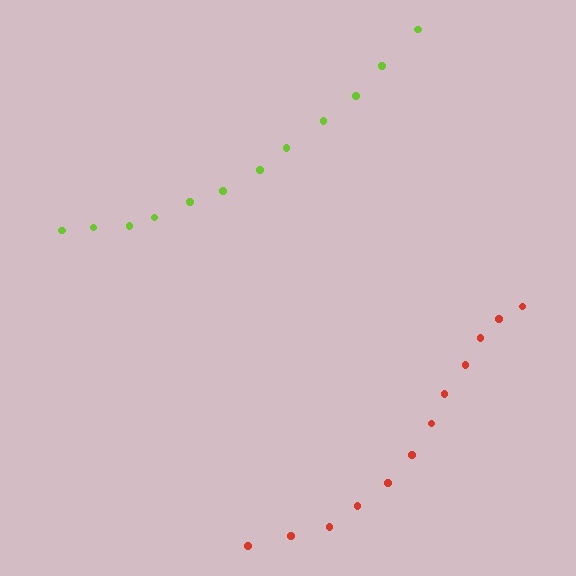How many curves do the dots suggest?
There are 2 distinct paths.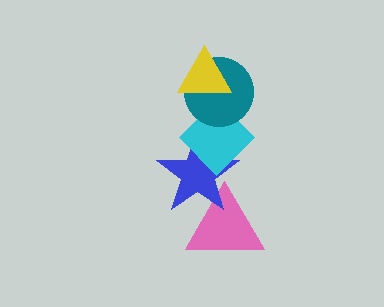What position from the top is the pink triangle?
The pink triangle is 5th from the top.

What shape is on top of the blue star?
The cyan diamond is on top of the blue star.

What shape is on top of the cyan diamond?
The teal circle is on top of the cyan diamond.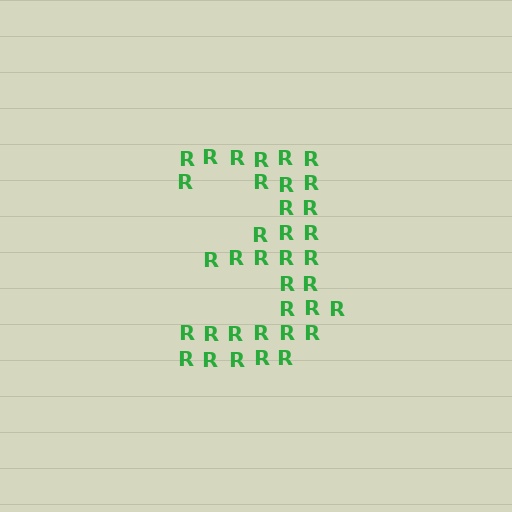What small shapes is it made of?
It is made of small letter R's.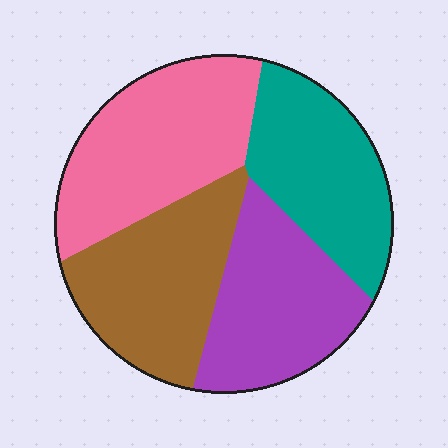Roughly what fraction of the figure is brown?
Brown covers around 25% of the figure.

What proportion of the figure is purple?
Purple covers around 25% of the figure.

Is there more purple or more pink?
Pink.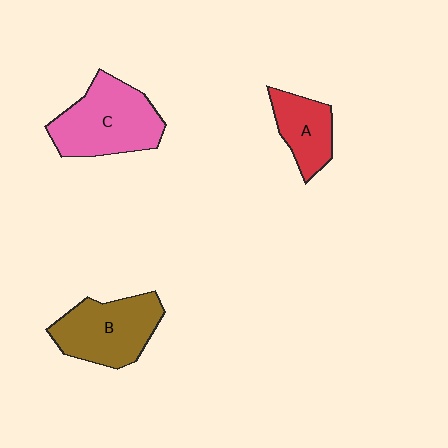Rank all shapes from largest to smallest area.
From largest to smallest: C (pink), B (brown), A (red).